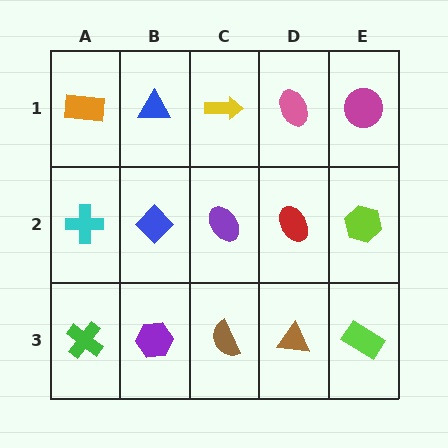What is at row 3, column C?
A brown semicircle.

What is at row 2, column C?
A purple ellipse.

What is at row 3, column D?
A brown triangle.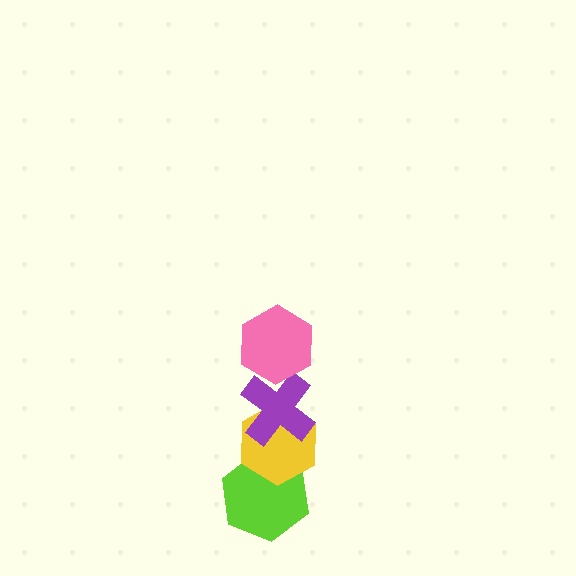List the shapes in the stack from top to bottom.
From top to bottom: the pink hexagon, the purple cross, the yellow hexagon, the lime hexagon.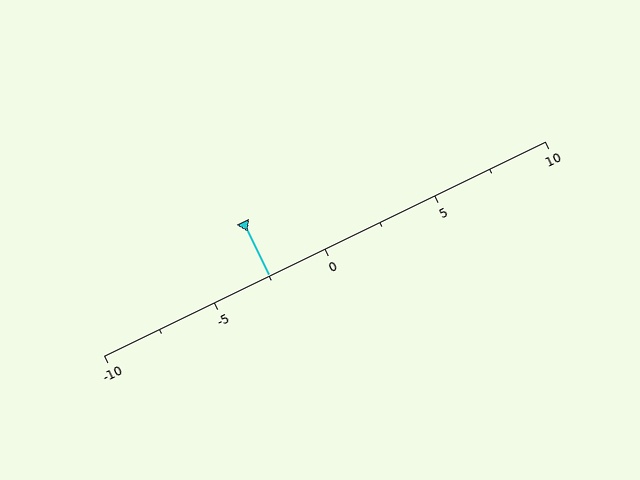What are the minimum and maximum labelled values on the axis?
The axis runs from -10 to 10.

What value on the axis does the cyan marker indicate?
The marker indicates approximately -2.5.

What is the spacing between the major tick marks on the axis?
The major ticks are spaced 5 apart.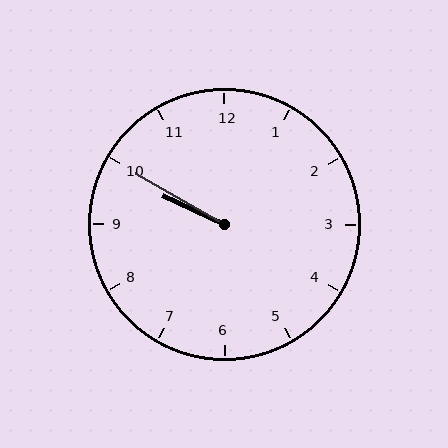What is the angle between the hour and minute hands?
Approximately 5 degrees.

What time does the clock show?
9:50.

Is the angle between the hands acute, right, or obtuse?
It is acute.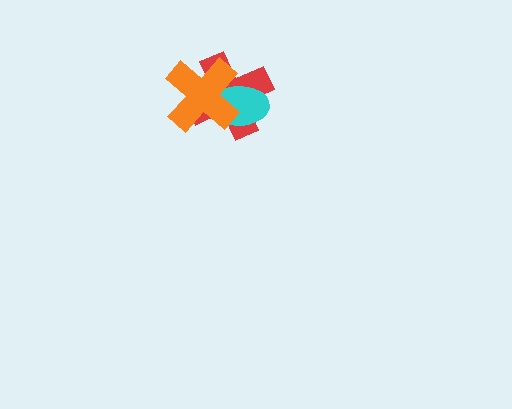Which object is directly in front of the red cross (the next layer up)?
The cyan ellipse is directly in front of the red cross.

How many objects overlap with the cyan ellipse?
2 objects overlap with the cyan ellipse.